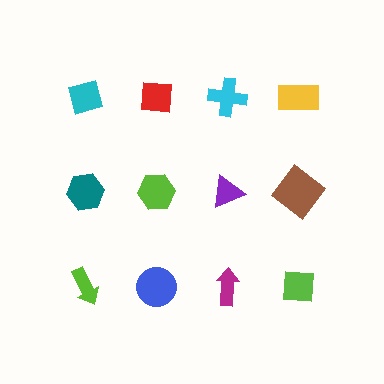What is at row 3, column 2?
A blue circle.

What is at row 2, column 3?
A purple triangle.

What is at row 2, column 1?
A teal hexagon.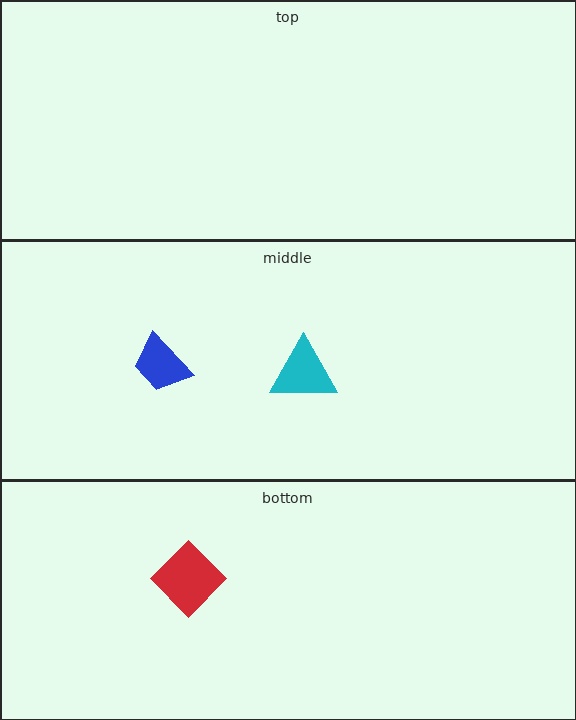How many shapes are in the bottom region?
1.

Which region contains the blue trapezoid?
The middle region.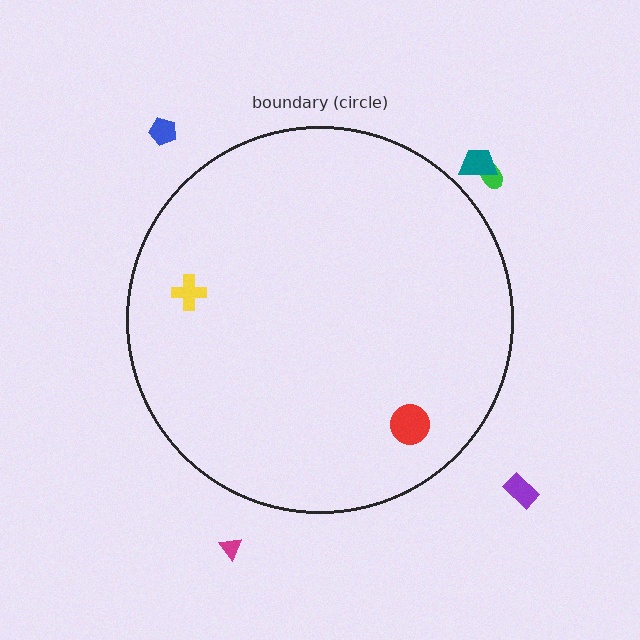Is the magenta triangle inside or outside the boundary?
Outside.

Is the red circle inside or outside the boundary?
Inside.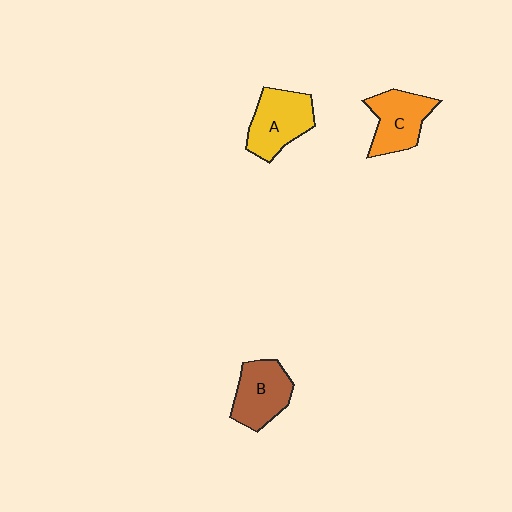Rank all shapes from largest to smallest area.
From largest to smallest: A (yellow), B (brown), C (orange).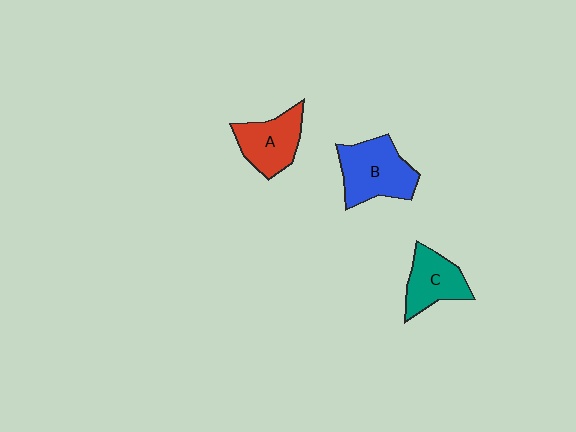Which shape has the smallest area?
Shape C (teal).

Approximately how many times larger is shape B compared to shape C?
Approximately 1.4 times.